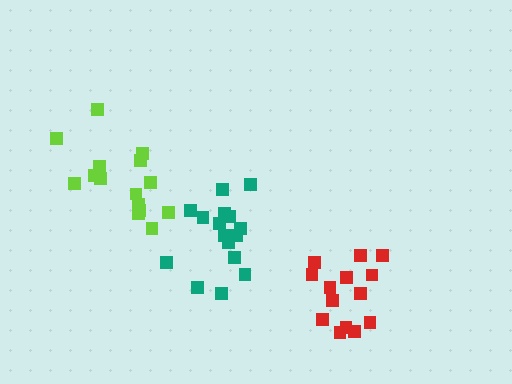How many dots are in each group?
Group 1: 14 dots, Group 2: 15 dots, Group 3: 16 dots (45 total).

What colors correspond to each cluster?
The clusters are colored: red, lime, teal.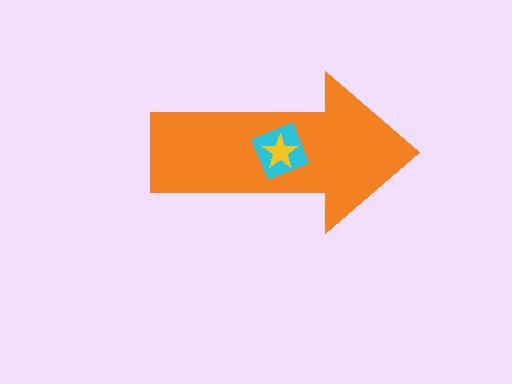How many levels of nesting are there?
3.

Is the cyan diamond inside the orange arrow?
Yes.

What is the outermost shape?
The orange arrow.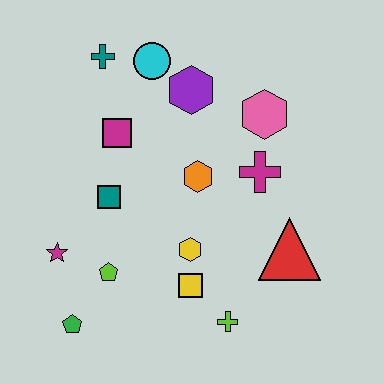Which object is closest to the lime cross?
The yellow square is closest to the lime cross.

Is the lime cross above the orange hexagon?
No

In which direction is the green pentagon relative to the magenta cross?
The green pentagon is to the left of the magenta cross.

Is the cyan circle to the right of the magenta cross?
No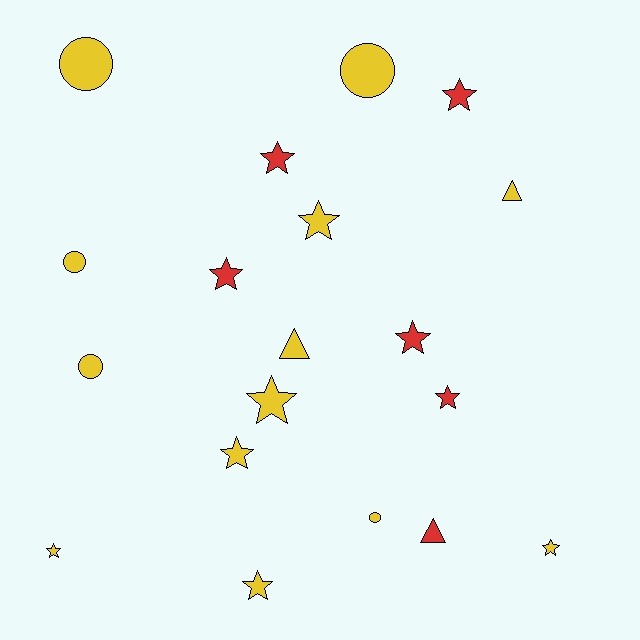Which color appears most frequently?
Yellow, with 13 objects.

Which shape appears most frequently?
Star, with 11 objects.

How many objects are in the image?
There are 19 objects.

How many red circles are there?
There are no red circles.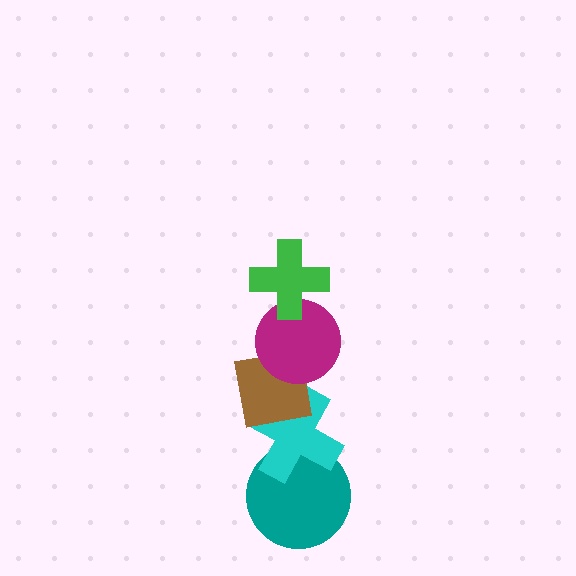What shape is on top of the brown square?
The magenta circle is on top of the brown square.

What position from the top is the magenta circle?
The magenta circle is 2nd from the top.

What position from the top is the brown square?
The brown square is 3rd from the top.